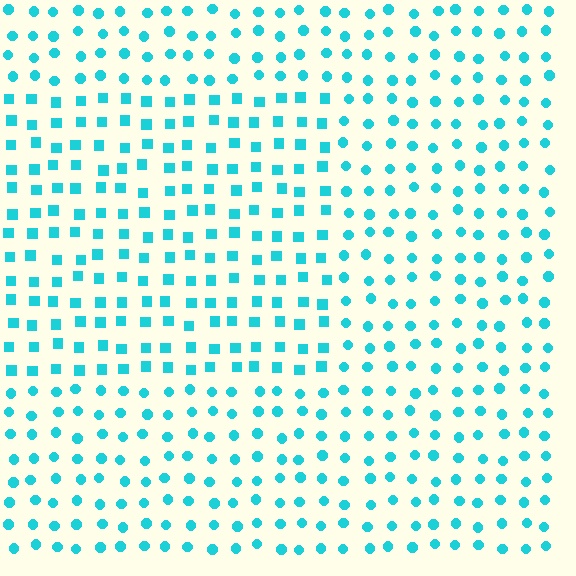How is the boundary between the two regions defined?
The boundary is defined by a change in element shape: squares inside vs. circles outside. All elements share the same color and spacing.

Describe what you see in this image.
The image is filled with small cyan elements arranged in a uniform grid. A rectangle-shaped region contains squares, while the surrounding area contains circles. The boundary is defined purely by the change in element shape.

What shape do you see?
I see a rectangle.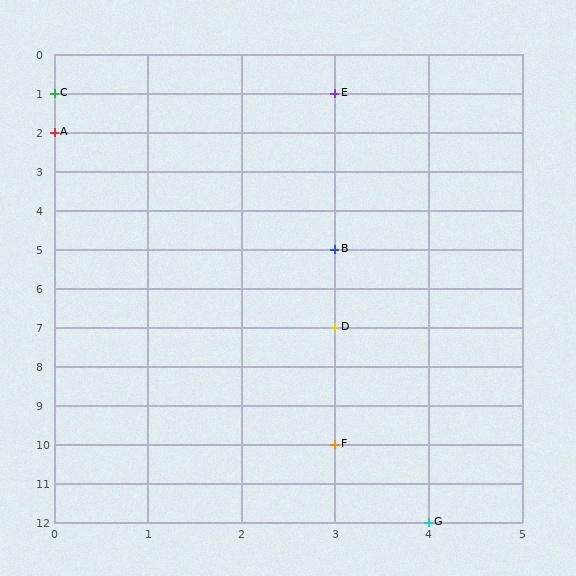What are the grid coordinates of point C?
Point C is at grid coordinates (0, 1).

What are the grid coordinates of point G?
Point G is at grid coordinates (4, 12).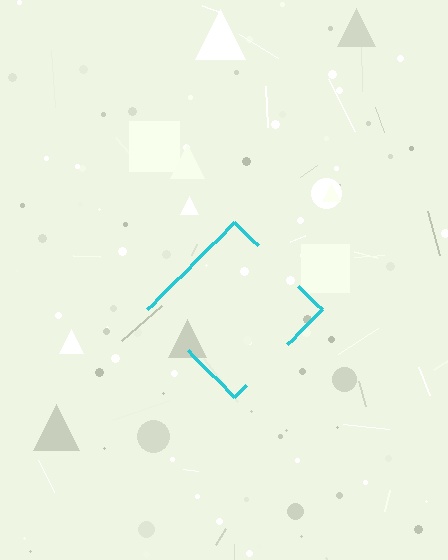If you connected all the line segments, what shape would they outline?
They would outline a diamond.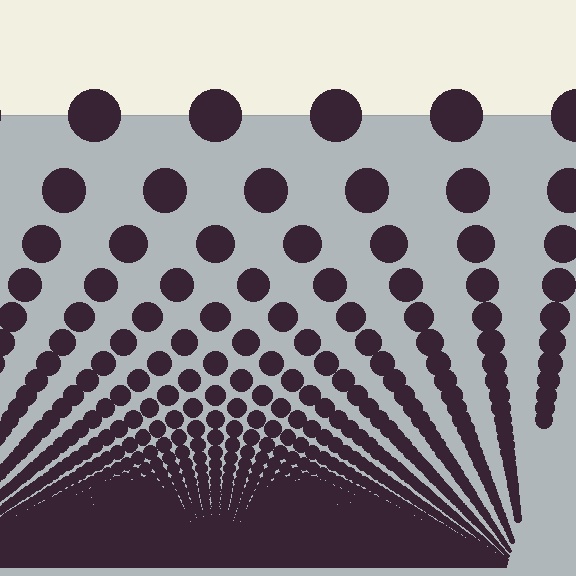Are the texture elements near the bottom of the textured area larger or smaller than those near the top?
Smaller. The gradient is inverted — elements near the bottom are smaller and denser.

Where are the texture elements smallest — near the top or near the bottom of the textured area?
Near the bottom.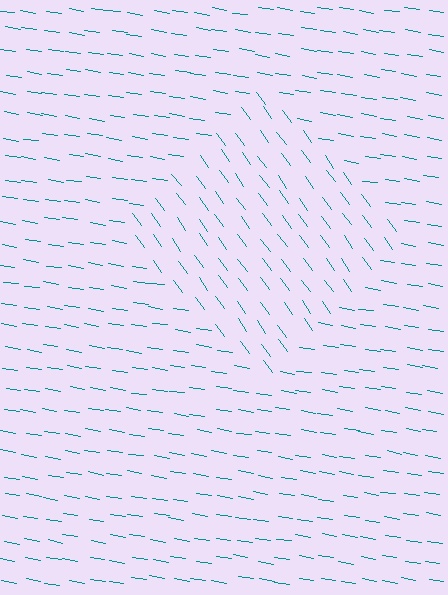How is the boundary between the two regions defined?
The boundary is defined purely by a change in line orientation (approximately 45 degrees difference). All lines are the same color and thickness.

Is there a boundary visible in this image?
Yes, there is a texture boundary formed by a change in line orientation.